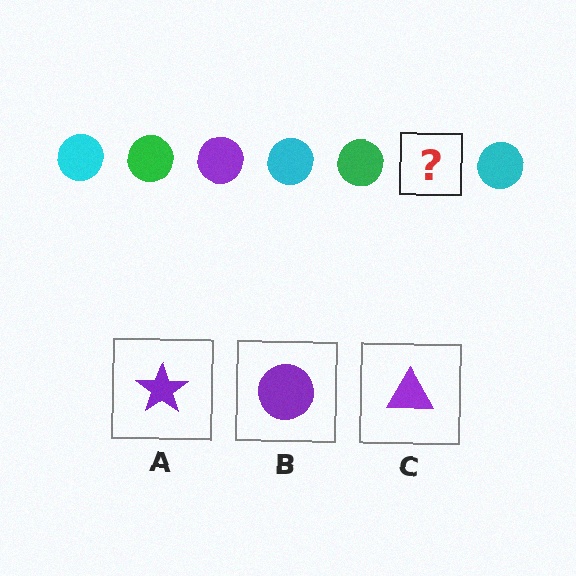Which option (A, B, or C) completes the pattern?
B.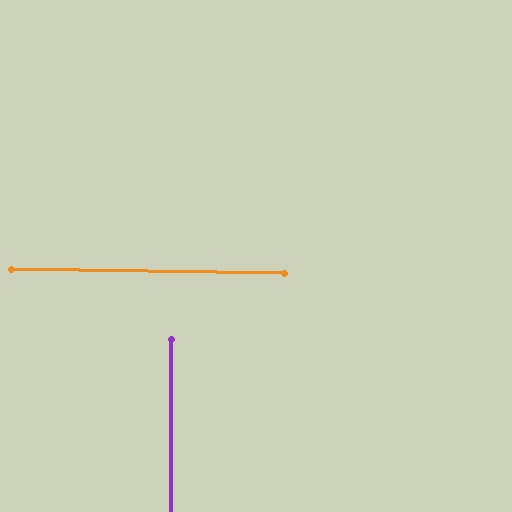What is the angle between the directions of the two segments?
Approximately 89 degrees.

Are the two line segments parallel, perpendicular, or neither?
Perpendicular — they meet at approximately 89°.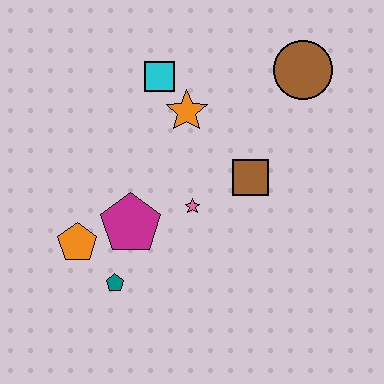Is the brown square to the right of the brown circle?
No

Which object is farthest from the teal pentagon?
The brown circle is farthest from the teal pentagon.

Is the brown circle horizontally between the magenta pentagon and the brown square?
No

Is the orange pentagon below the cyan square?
Yes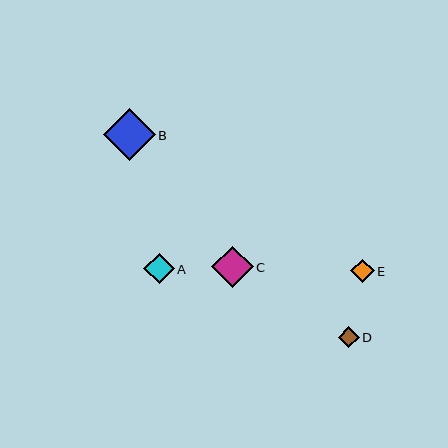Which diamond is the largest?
Diamond B is the largest with a size of approximately 52 pixels.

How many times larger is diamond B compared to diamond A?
Diamond B is approximately 1.7 times the size of diamond A.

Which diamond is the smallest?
Diamond D is the smallest with a size of approximately 21 pixels.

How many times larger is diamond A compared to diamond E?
Diamond A is approximately 1.3 times the size of diamond E.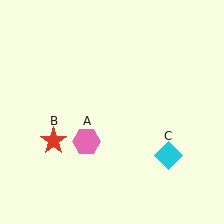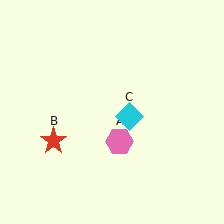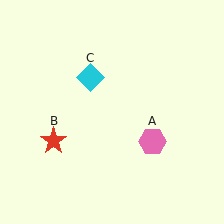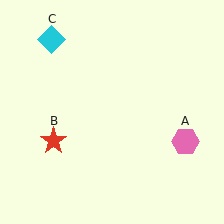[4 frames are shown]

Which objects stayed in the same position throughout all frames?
Red star (object B) remained stationary.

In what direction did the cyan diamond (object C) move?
The cyan diamond (object C) moved up and to the left.